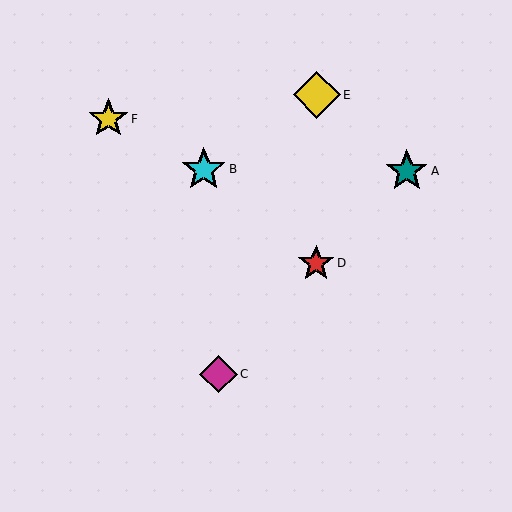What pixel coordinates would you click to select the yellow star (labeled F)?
Click at (108, 119) to select the yellow star F.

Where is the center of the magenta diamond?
The center of the magenta diamond is at (219, 374).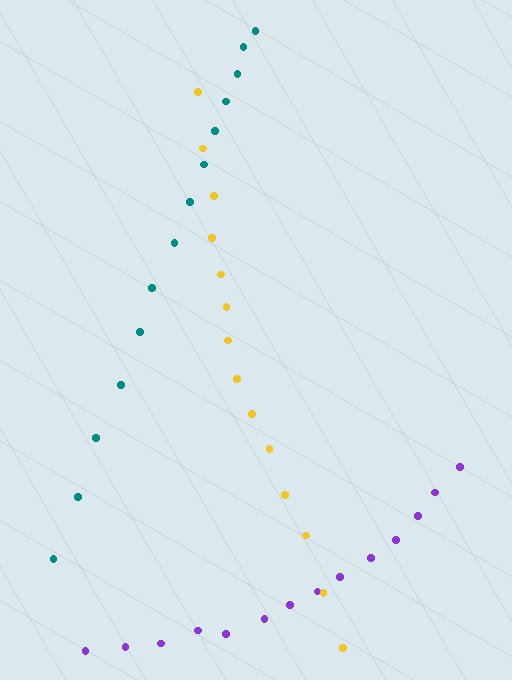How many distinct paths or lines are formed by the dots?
There are 3 distinct paths.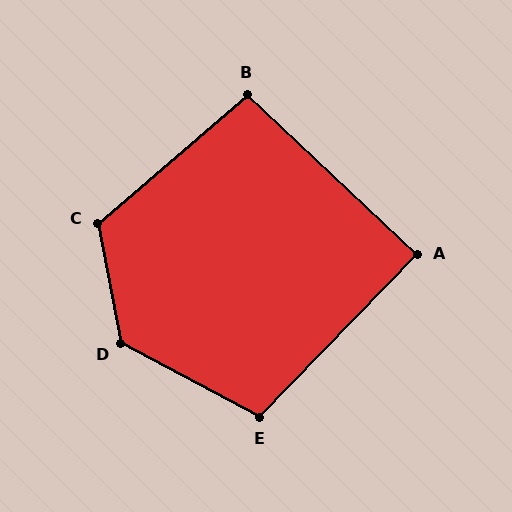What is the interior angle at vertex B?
Approximately 96 degrees (obtuse).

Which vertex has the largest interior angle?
D, at approximately 129 degrees.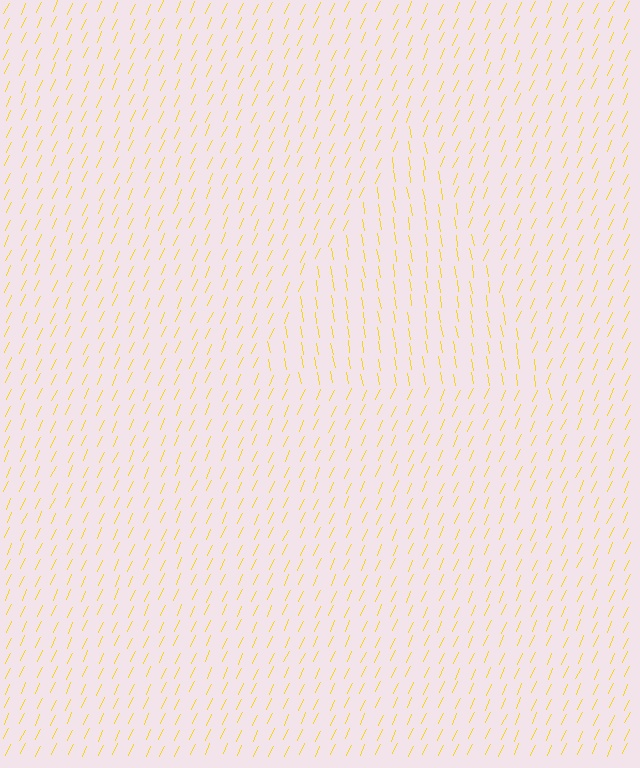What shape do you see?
I see a triangle.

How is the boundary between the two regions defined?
The boundary is defined purely by a change in line orientation (approximately 35 degrees difference). All lines are the same color and thickness.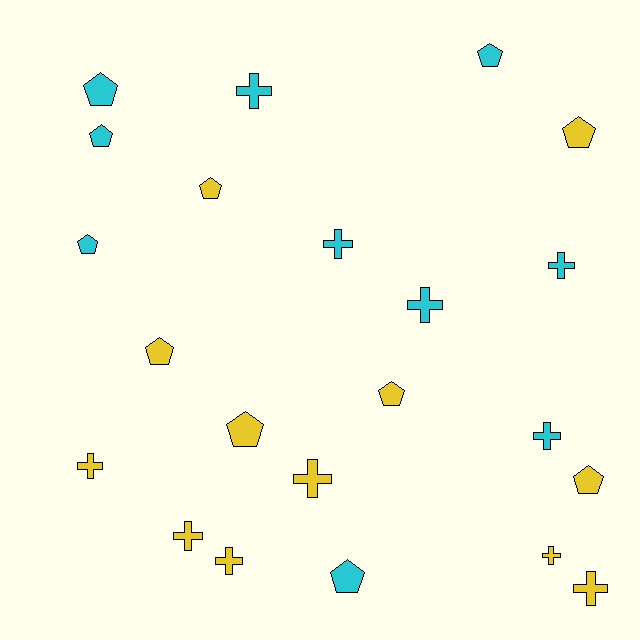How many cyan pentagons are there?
There are 5 cyan pentagons.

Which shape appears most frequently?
Pentagon, with 11 objects.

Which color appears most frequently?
Yellow, with 12 objects.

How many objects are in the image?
There are 22 objects.